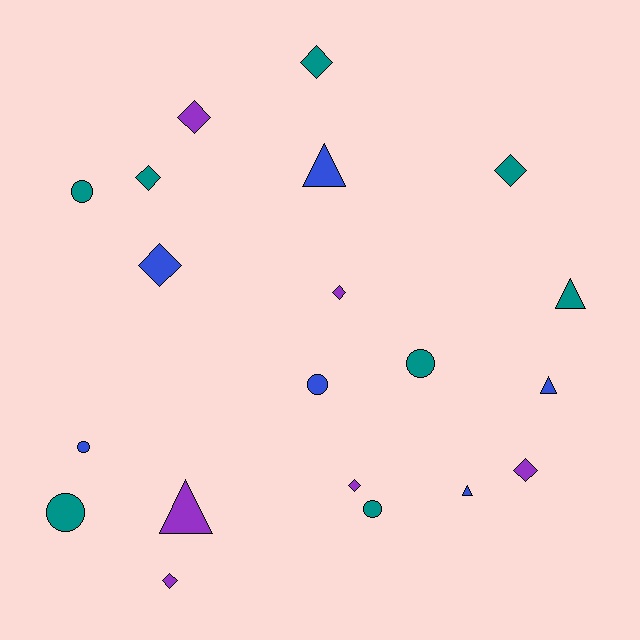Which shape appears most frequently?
Diamond, with 9 objects.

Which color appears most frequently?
Teal, with 8 objects.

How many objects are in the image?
There are 20 objects.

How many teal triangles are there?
There is 1 teal triangle.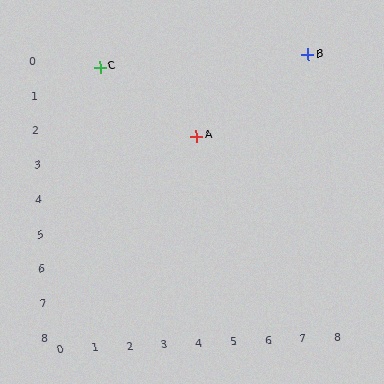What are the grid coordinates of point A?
Point A is at approximately (4.2, 2.4).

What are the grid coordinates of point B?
Point B is at approximately (7.5, 0.2).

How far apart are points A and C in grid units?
Points A and C are about 3.4 grid units apart.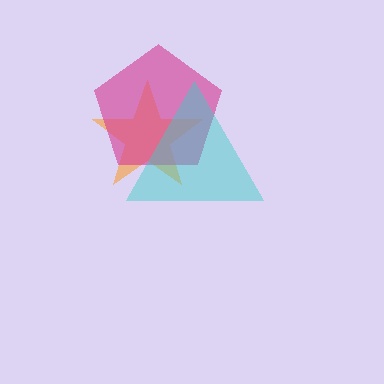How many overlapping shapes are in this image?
There are 3 overlapping shapes in the image.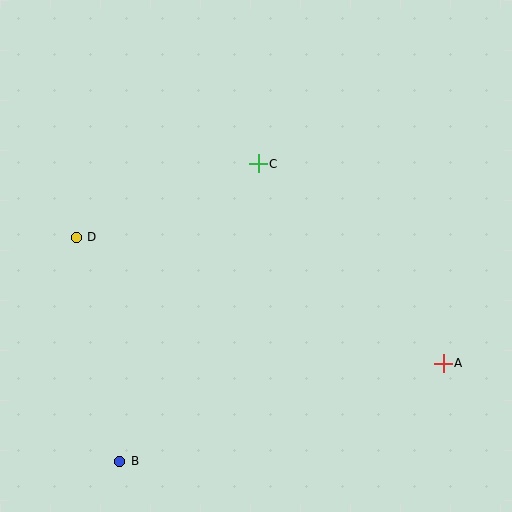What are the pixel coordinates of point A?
Point A is at (443, 363).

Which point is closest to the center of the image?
Point C at (258, 164) is closest to the center.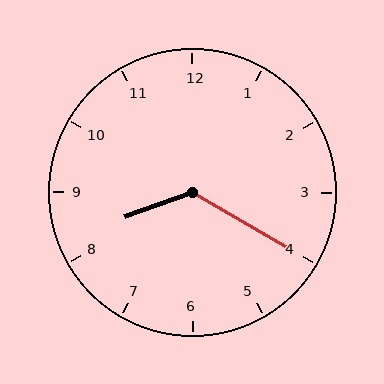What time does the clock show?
8:20.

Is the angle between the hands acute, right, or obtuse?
It is obtuse.